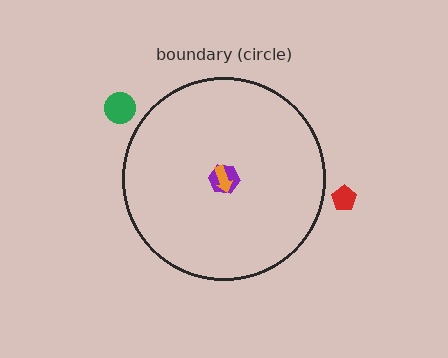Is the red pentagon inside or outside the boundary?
Outside.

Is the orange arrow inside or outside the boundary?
Inside.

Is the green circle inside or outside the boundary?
Outside.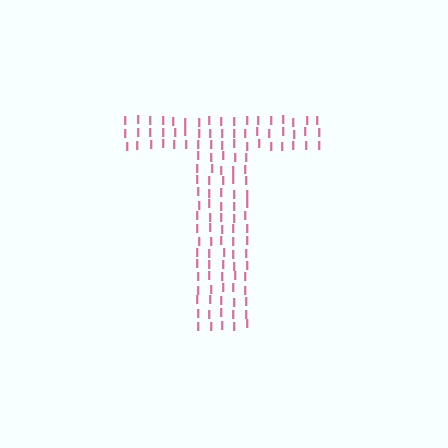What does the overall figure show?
The overall figure shows the letter T.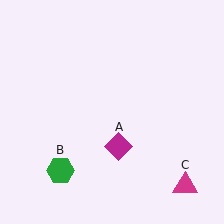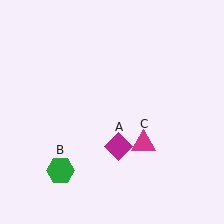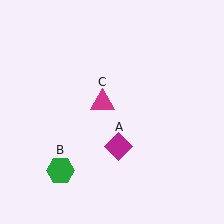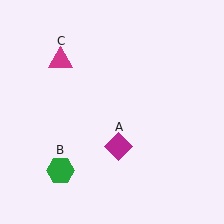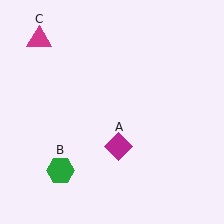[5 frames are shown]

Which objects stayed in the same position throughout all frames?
Magenta diamond (object A) and green hexagon (object B) remained stationary.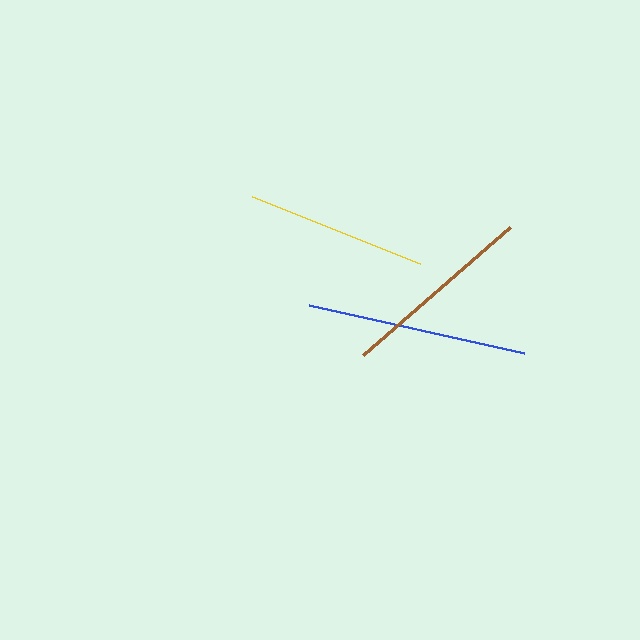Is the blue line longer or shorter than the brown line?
The blue line is longer than the brown line.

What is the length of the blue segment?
The blue segment is approximately 220 pixels long.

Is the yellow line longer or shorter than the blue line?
The blue line is longer than the yellow line.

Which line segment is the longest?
The blue line is the longest at approximately 220 pixels.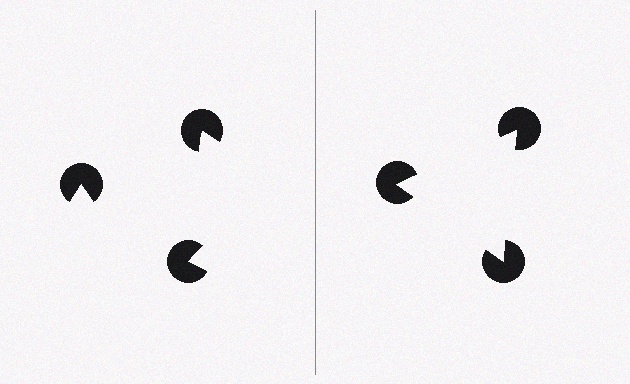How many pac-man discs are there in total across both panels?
6 — 3 on each side.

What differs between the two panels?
The pac-man discs are positioned identically on both sides; only the wedge orientations differ. On the right they align to a triangle; on the left they are misaligned.